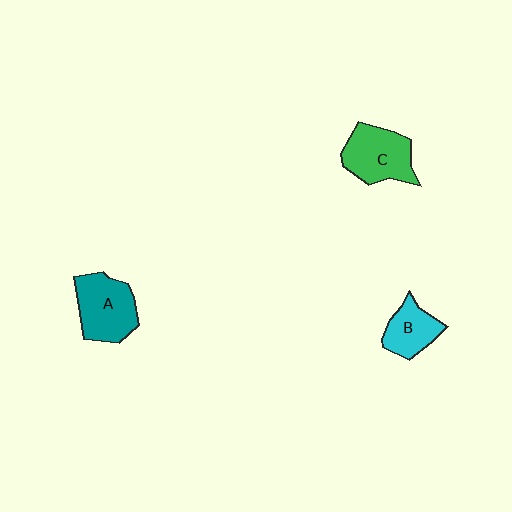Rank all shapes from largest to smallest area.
From largest to smallest: A (teal), C (green), B (cyan).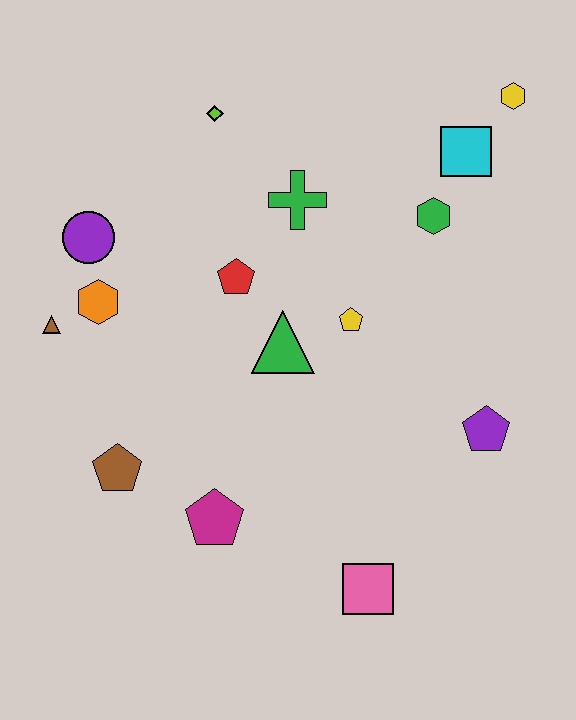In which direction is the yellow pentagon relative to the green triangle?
The yellow pentagon is to the right of the green triangle.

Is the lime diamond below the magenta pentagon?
No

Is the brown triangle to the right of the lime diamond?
No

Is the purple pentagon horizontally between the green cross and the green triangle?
No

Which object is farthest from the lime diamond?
The pink square is farthest from the lime diamond.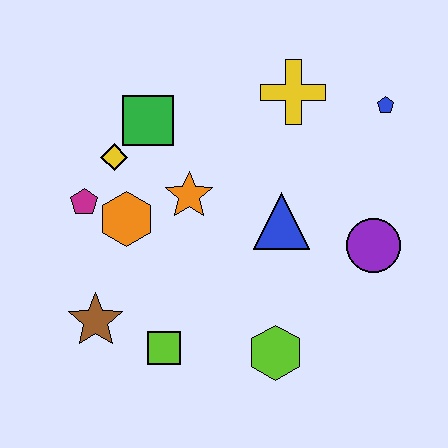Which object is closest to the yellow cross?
The blue pentagon is closest to the yellow cross.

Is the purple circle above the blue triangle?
No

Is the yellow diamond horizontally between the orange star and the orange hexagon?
No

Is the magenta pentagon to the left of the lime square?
Yes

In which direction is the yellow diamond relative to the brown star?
The yellow diamond is above the brown star.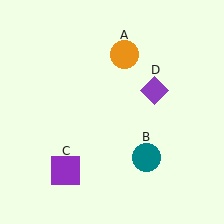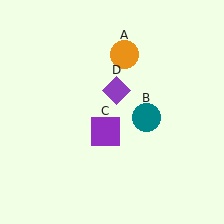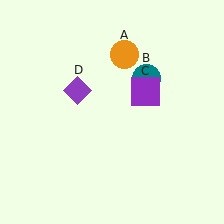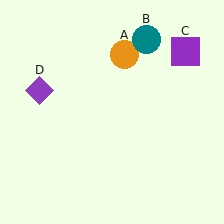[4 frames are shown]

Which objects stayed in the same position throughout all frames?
Orange circle (object A) remained stationary.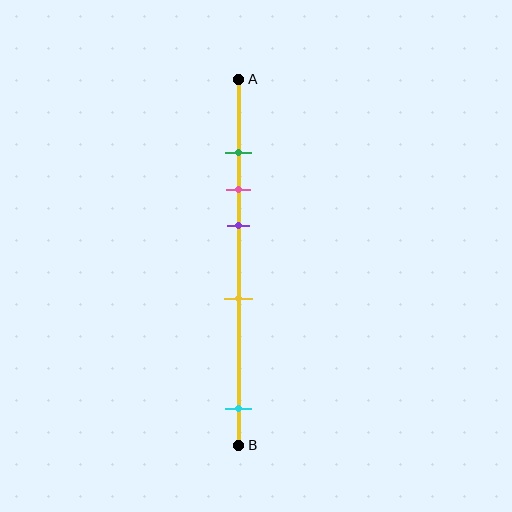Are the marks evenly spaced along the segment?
No, the marks are not evenly spaced.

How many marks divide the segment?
There are 5 marks dividing the segment.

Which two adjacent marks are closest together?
The green and pink marks are the closest adjacent pair.